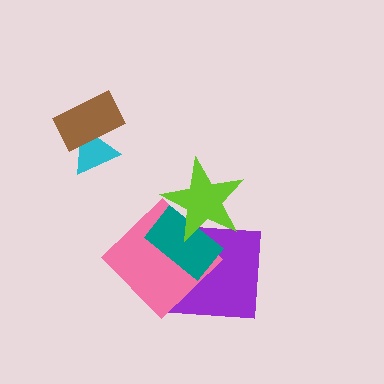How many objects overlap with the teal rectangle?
3 objects overlap with the teal rectangle.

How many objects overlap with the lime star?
3 objects overlap with the lime star.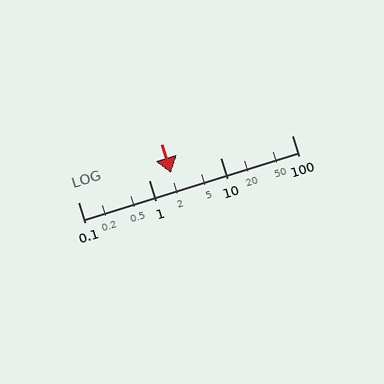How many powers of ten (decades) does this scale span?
The scale spans 3 decades, from 0.1 to 100.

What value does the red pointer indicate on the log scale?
The pointer indicates approximately 2.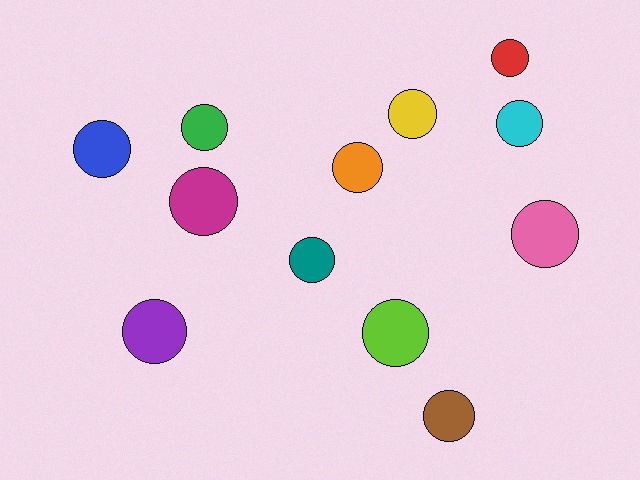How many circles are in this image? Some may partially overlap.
There are 12 circles.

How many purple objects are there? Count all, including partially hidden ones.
There is 1 purple object.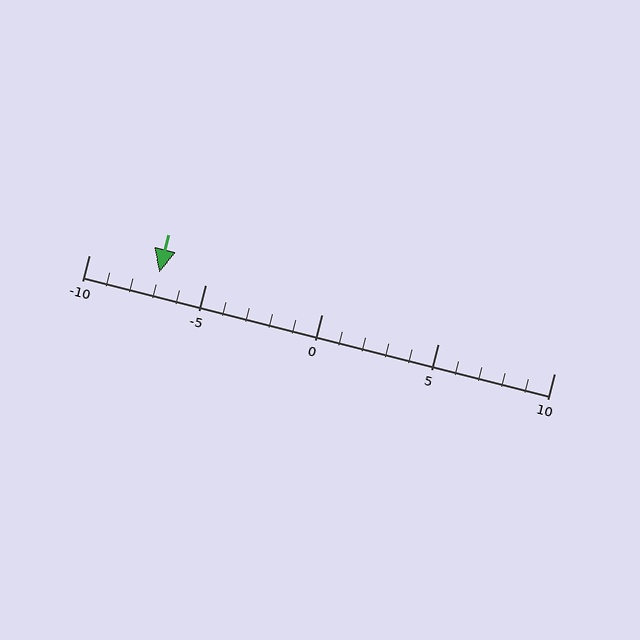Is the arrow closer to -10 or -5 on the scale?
The arrow is closer to -5.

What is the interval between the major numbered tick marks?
The major tick marks are spaced 5 units apart.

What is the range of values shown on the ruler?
The ruler shows values from -10 to 10.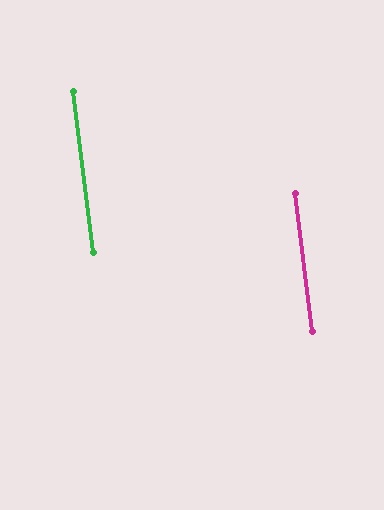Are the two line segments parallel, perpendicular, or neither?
Parallel — their directions differ by only 0.1°.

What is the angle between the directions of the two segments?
Approximately 0 degrees.